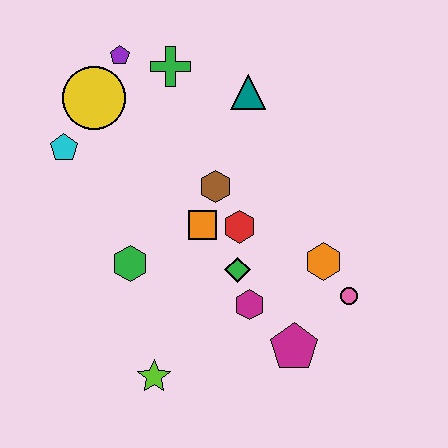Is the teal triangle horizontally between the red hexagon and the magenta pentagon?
Yes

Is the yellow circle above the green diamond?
Yes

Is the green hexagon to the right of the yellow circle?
Yes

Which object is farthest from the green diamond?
The purple pentagon is farthest from the green diamond.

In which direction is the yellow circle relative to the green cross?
The yellow circle is to the left of the green cross.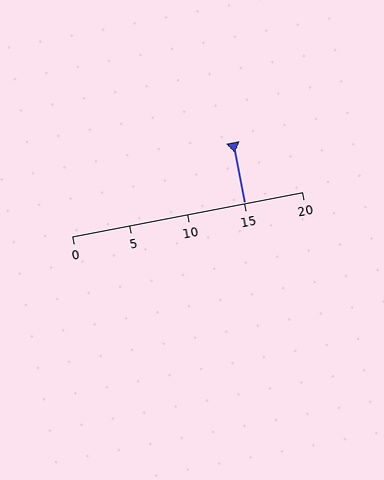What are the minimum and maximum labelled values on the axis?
The axis runs from 0 to 20.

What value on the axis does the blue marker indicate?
The marker indicates approximately 15.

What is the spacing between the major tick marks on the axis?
The major ticks are spaced 5 apart.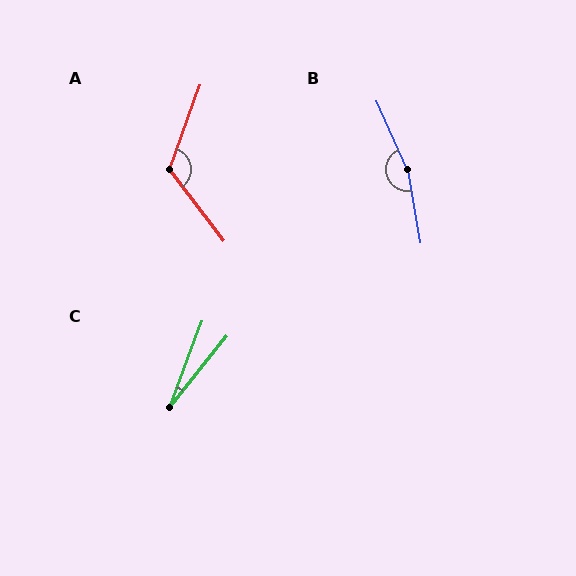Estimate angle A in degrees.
Approximately 123 degrees.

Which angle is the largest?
B, at approximately 166 degrees.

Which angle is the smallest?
C, at approximately 18 degrees.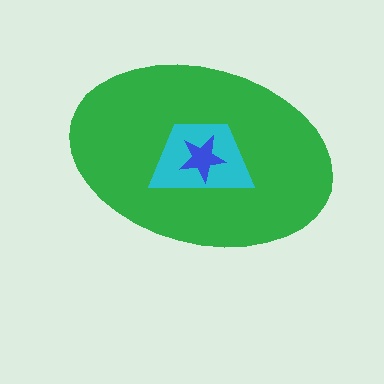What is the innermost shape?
The blue star.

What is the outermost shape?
The green ellipse.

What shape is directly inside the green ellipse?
The cyan trapezoid.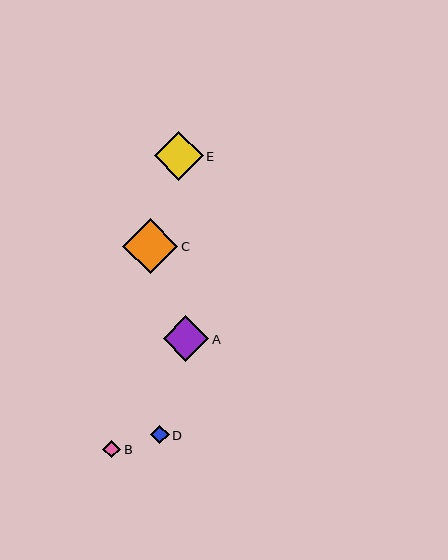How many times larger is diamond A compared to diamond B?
Diamond A is approximately 2.6 times the size of diamond B.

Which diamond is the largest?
Diamond C is the largest with a size of approximately 55 pixels.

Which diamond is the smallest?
Diamond B is the smallest with a size of approximately 18 pixels.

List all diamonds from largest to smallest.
From largest to smallest: C, E, A, D, B.